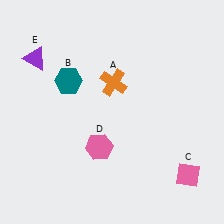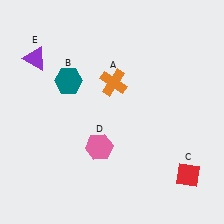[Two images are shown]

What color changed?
The diamond (C) changed from pink in Image 1 to red in Image 2.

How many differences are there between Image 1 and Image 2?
There is 1 difference between the two images.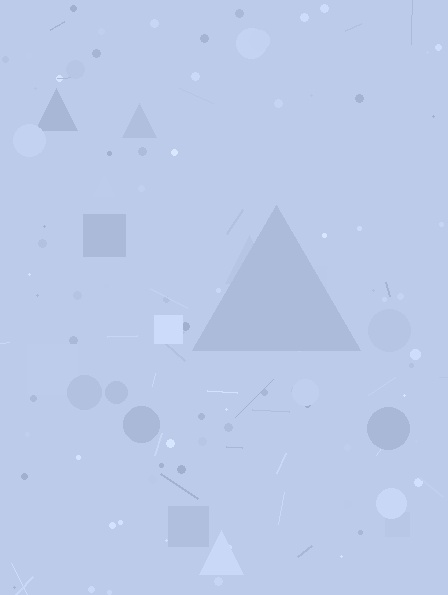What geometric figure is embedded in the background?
A triangle is embedded in the background.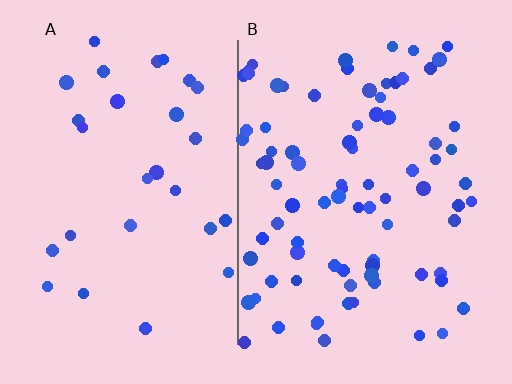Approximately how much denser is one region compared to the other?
Approximately 2.9× — region B over region A.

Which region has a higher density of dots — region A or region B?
B (the right).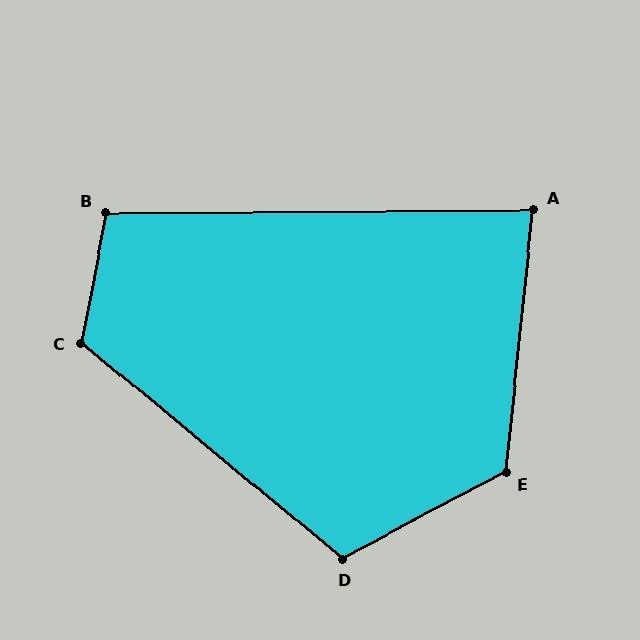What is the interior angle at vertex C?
Approximately 119 degrees (obtuse).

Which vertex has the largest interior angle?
E, at approximately 124 degrees.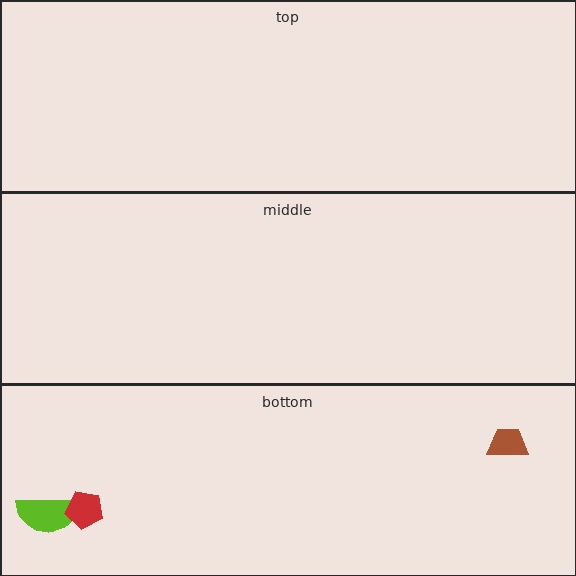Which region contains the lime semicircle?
The bottom region.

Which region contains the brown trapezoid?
The bottom region.